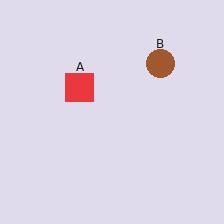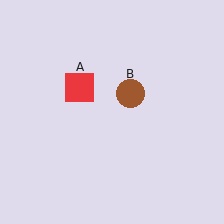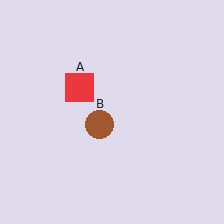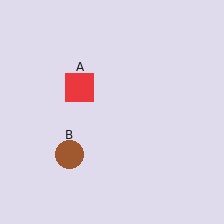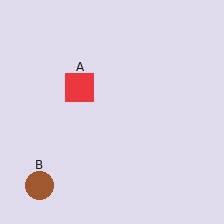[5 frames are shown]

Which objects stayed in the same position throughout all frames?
Red square (object A) remained stationary.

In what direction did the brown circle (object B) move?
The brown circle (object B) moved down and to the left.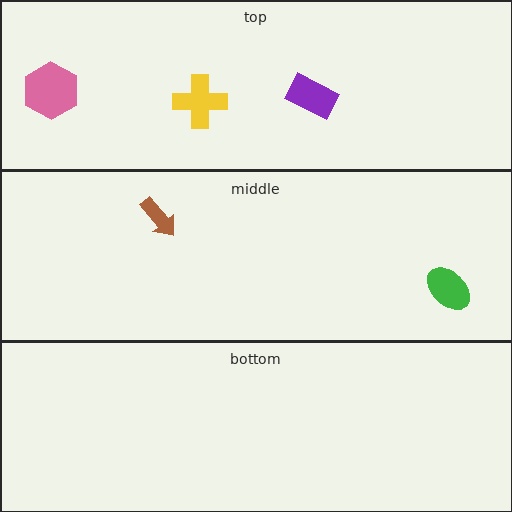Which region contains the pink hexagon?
The top region.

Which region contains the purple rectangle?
The top region.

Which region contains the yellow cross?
The top region.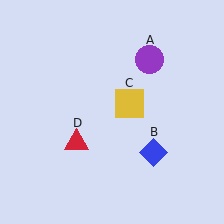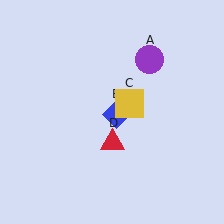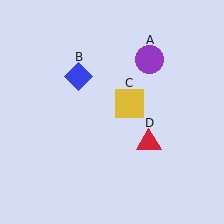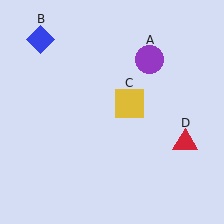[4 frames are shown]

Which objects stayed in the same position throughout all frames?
Purple circle (object A) and yellow square (object C) remained stationary.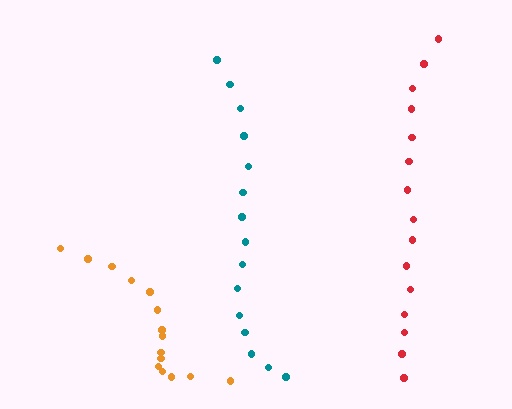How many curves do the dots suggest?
There are 3 distinct paths.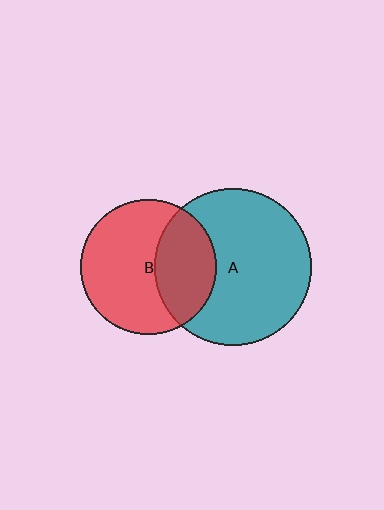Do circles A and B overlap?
Yes.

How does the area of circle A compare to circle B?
Approximately 1.3 times.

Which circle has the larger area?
Circle A (teal).